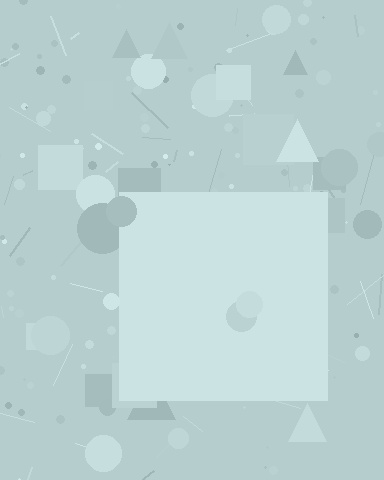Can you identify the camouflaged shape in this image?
The camouflaged shape is a square.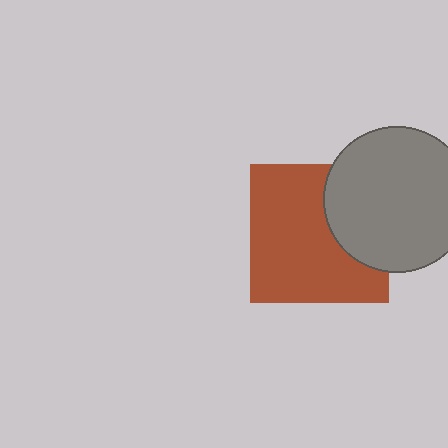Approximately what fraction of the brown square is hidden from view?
Roughly 31% of the brown square is hidden behind the gray circle.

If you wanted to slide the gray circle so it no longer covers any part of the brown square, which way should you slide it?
Slide it right — that is the most direct way to separate the two shapes.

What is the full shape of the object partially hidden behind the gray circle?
The partially hidden object is a brown square.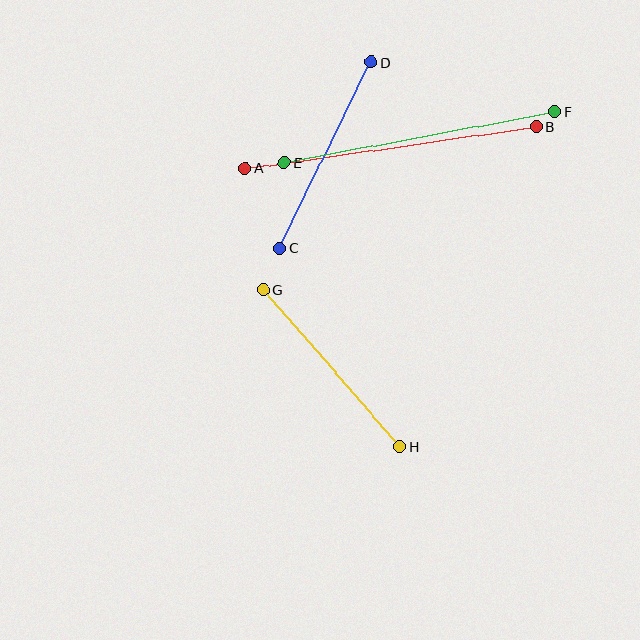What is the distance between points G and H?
The distance is approximately 208 pixels.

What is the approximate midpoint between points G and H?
The midpoint is at approximately (331, 368) pixels.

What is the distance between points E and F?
The distance is approximately 275 pixels.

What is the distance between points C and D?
The distance is approximately 207 pixels.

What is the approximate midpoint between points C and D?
The midpoint is at approximately (325, 155) pixels.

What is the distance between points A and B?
The distance is approximately 294 pixels.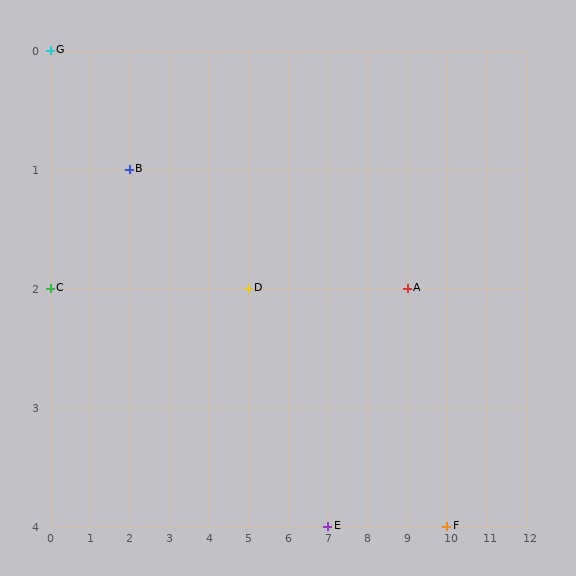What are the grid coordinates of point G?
Point G is at grid coordinates (0, 0).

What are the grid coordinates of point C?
Point C is at grid coordinates (0, 2).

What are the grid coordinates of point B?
Point B is at grid coordinates (2, 1).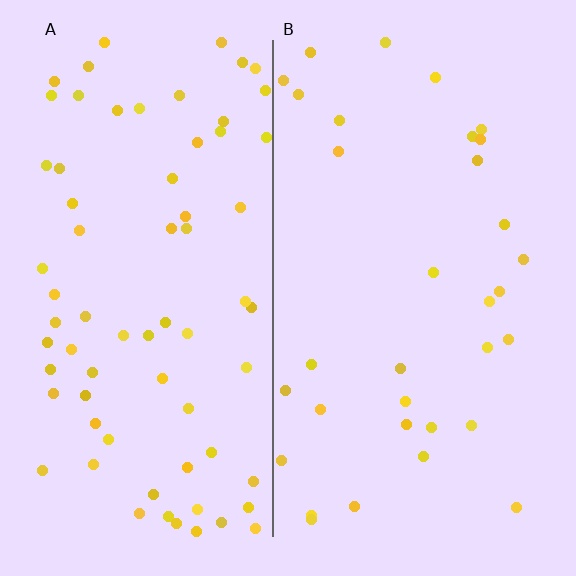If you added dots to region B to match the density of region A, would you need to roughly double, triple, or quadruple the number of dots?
Approximately double.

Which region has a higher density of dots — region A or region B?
A (the left).